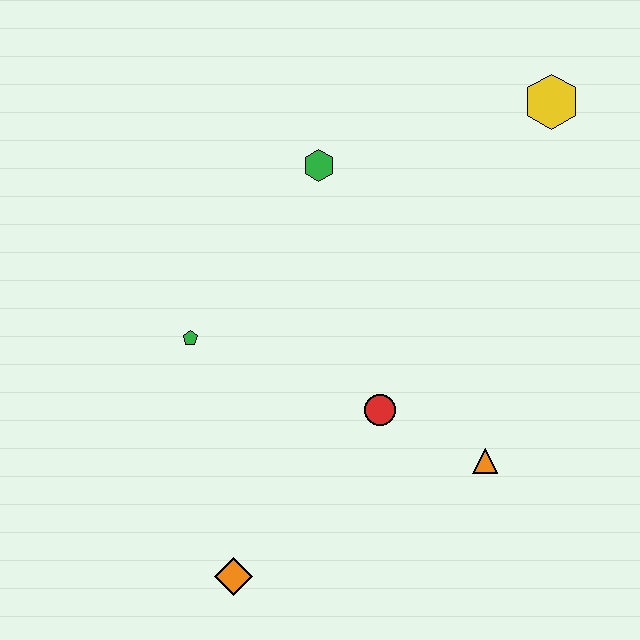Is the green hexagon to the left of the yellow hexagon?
Yes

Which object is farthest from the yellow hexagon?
The orange diamond is farthest from the yellow hexagon.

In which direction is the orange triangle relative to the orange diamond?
The orange triangle is to the right of the orange diamond.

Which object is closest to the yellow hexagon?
The green hexagon is closest to the yellow hexagon.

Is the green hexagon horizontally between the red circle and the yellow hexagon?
No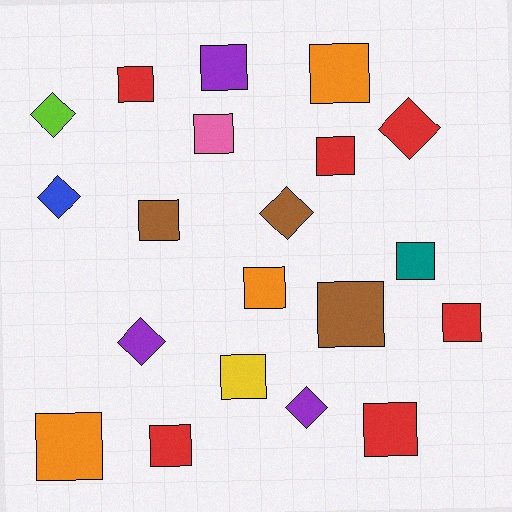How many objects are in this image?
There are 20 objects.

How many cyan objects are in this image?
There are no cyan objects.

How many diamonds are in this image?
There are 6 diamonds.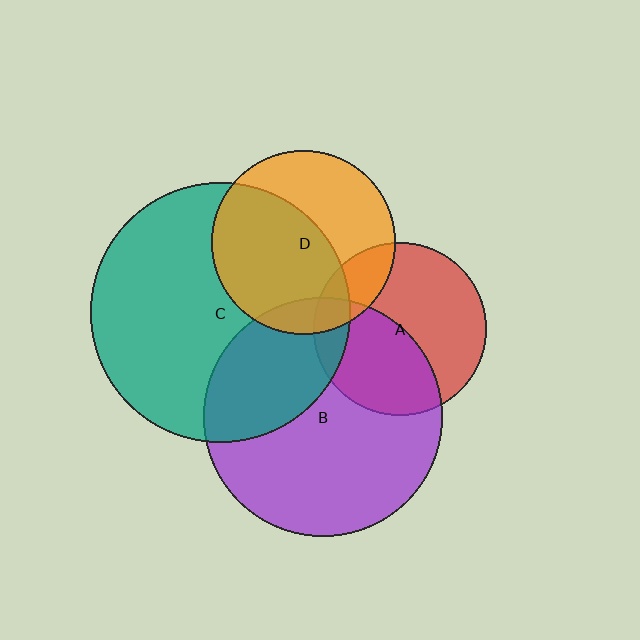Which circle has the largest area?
Circle C (teal).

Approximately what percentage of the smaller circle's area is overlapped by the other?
Approximately 55%.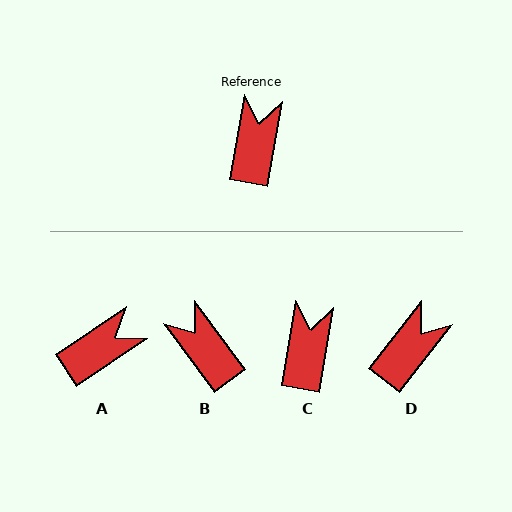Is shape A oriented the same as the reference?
No, it is off by about 46 degrees.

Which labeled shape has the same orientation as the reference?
C.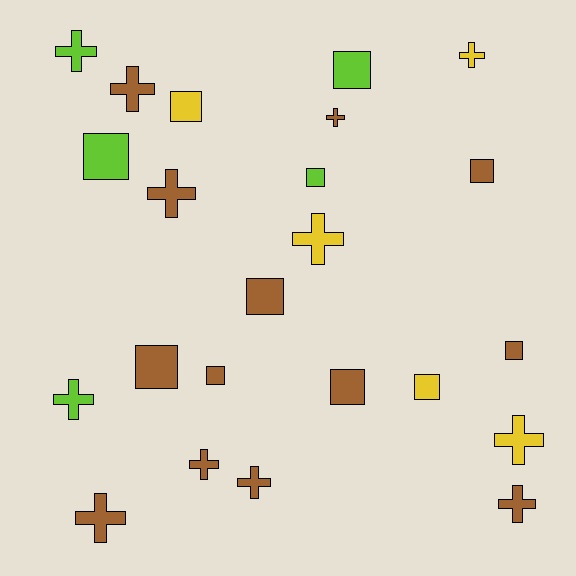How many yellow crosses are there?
There are 3 yellow crosses.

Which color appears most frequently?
Brown, with 13 objects.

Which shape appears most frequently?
Cross, with 12 objects.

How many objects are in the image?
There are 23 objects.